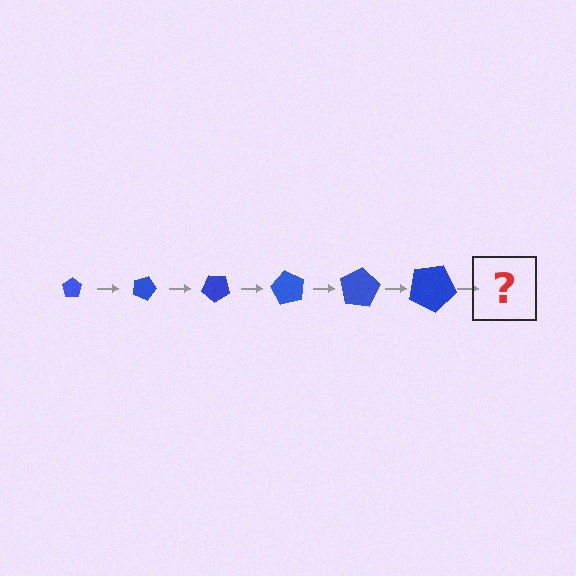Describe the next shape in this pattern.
It should be a pentagon, larger than the previous one and rotated 120 degrees from the start.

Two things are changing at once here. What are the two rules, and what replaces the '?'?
The two rules are that the pentagon grows larger each step and it rotates 20 degrees each step. The '?' should be a pentagon, larger than the previous one and rotated 120 degrees from the start.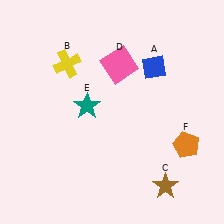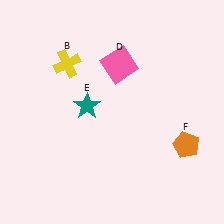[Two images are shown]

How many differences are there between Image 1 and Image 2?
There are 2 differences between the two images.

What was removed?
The brown star (C), the blue diamond (A) were removed in Image 2.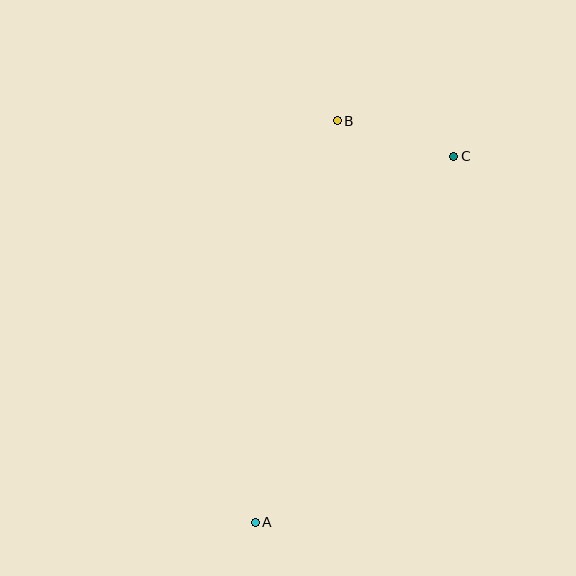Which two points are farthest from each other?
Points A and C are farthest from each other.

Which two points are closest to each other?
Points B and C are closest to each other.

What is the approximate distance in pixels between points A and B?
The distance between A and B is approximately 410 pixels.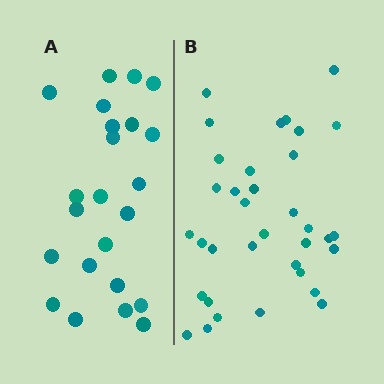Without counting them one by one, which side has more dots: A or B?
Region B (the right region) has more dots.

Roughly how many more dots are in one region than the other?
Region B has roughly 12 or so more dots than region A.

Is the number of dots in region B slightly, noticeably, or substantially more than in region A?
Region B has substantially more. The ratio is roughly 1.5 to 1.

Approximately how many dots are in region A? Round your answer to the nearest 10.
About 20 dots. (The exact count is 23, which rounds to 20.)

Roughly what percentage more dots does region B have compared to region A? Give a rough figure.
About 50% more.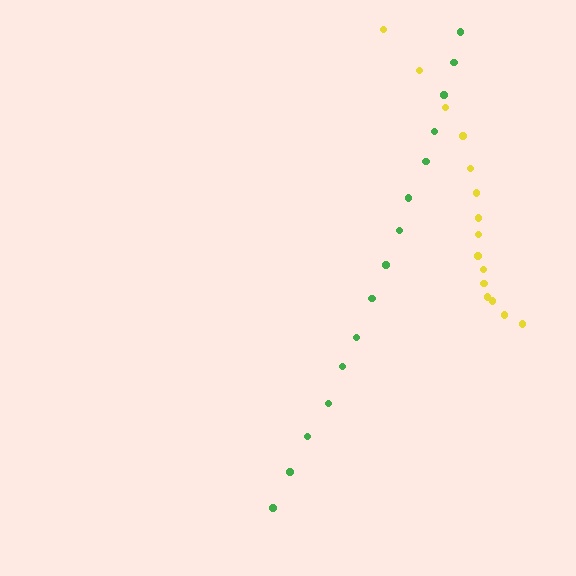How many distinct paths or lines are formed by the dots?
There are 2 distinct paths.